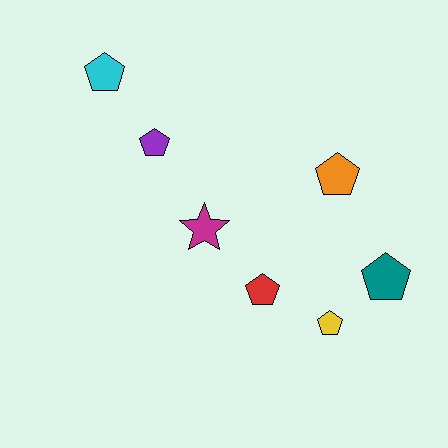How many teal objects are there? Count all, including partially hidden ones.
There is 1 teal object.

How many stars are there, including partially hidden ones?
There is 1 star.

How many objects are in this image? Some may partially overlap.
There are 7 objects.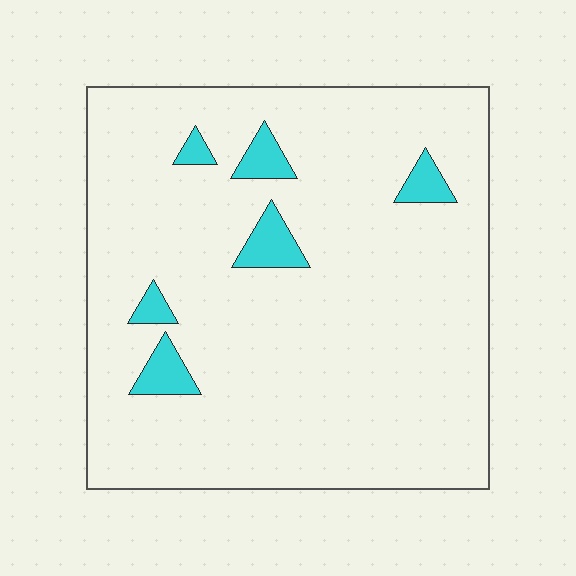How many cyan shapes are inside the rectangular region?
6.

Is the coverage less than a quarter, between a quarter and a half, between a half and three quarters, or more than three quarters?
Less than a quarter.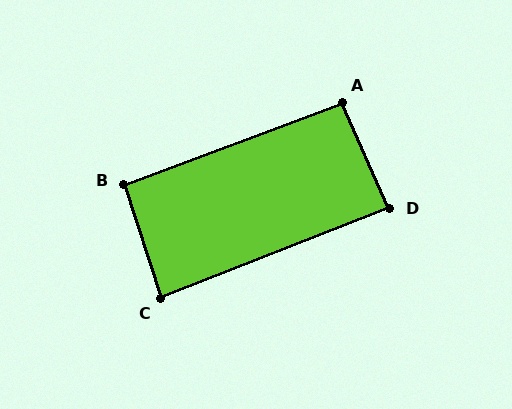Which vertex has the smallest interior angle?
C, at approximately 87 degrees.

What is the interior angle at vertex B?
Approximately 93 degrees (approximately right).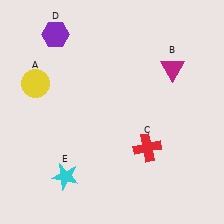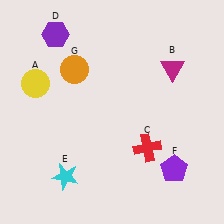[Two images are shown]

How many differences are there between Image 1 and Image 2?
There are 2 differences between the two images.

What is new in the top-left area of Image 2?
An orange circle (G) was added in the top-left area of Image 2.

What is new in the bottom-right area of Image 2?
A purple pentagon (F) was added in the bottom-right area of Image 2.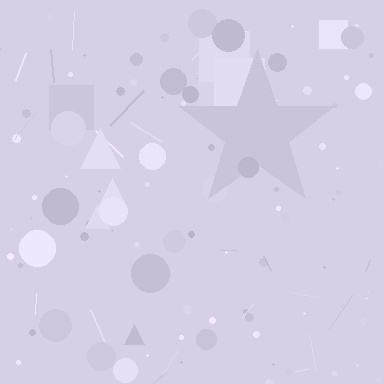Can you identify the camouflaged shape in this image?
The camouflaged shape is a star.